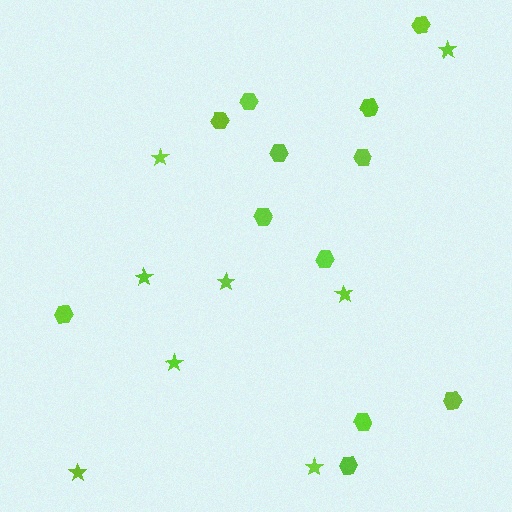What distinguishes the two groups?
There are 2 groups: one group of stars (8) and one group of hexagons (12).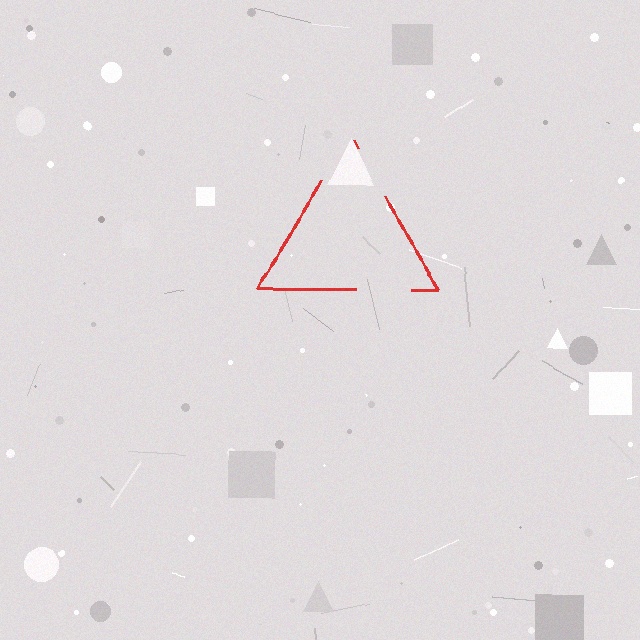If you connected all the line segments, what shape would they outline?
They would outline a triangle.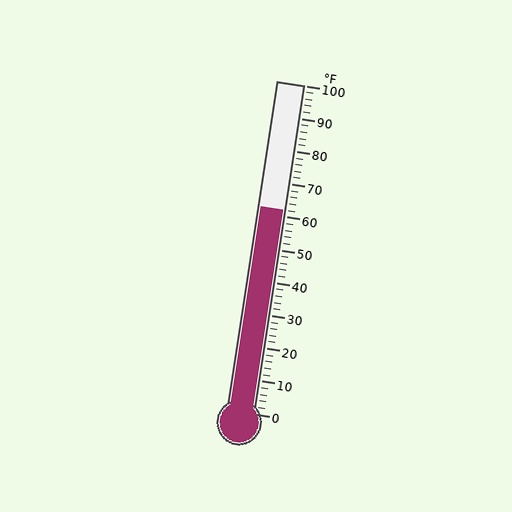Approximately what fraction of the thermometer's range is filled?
The thermometer is filled to approximately 60% of its range.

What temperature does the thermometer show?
The thermometer shows approximately 62°F.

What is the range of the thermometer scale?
The thermometer scale ranges from 0°F to 100°F.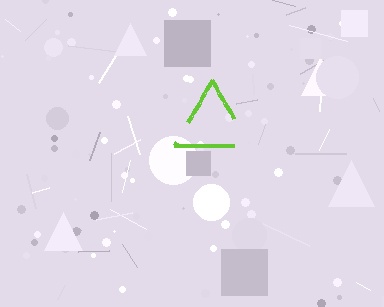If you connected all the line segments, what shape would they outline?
They would outline a triangle.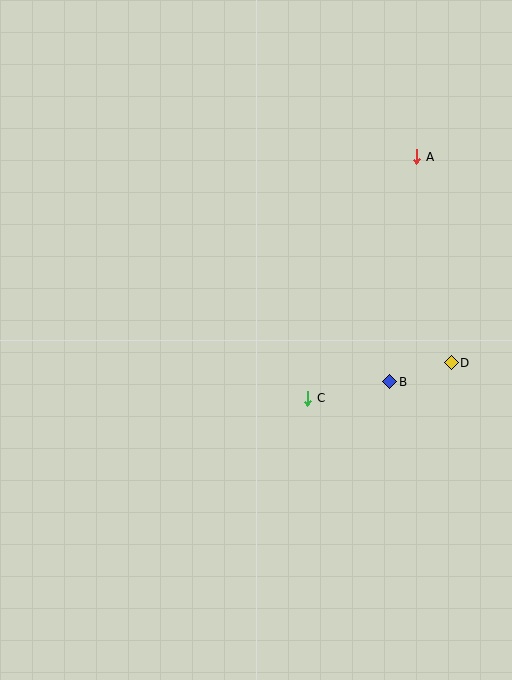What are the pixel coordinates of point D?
Point D is at (451, 363).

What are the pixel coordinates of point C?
Point C is at (308, 398).